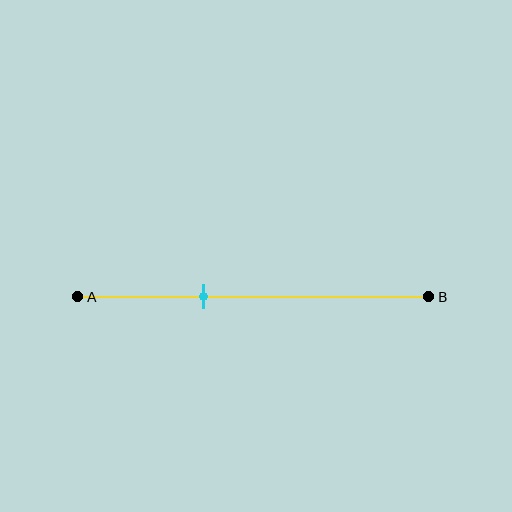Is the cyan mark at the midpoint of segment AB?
No, the mark is at about 35% from A, not at the 50% midpoint.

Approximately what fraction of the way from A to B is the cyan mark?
The cyan mark is approximately 35% of the way from A to B.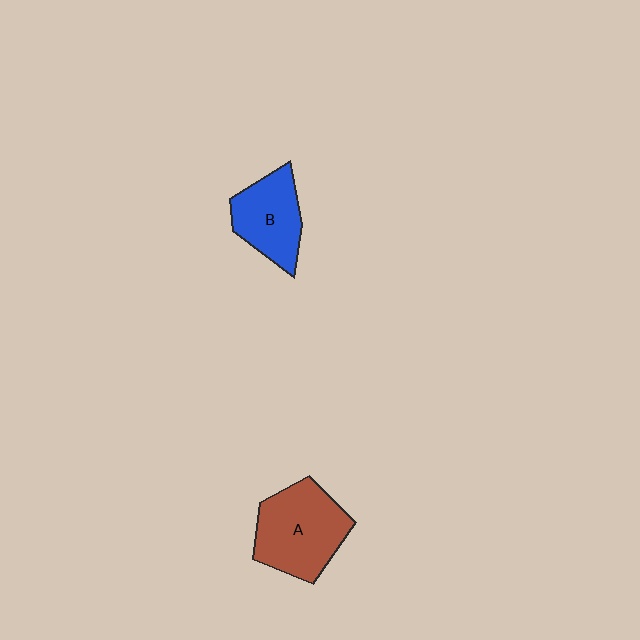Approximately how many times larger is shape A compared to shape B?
Approximately 1.4 times.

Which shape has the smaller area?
Shape B (blue).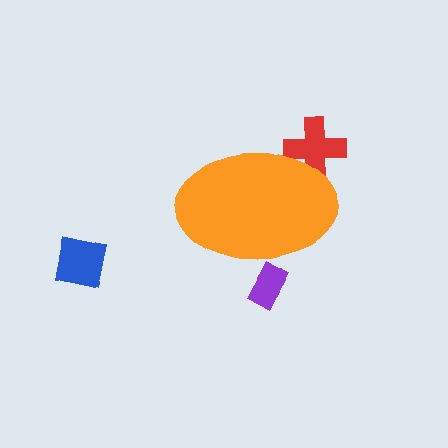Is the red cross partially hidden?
Yes, the red cross is partially hidden behind the orange ellipse.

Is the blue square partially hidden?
No, the blue square is fully visible.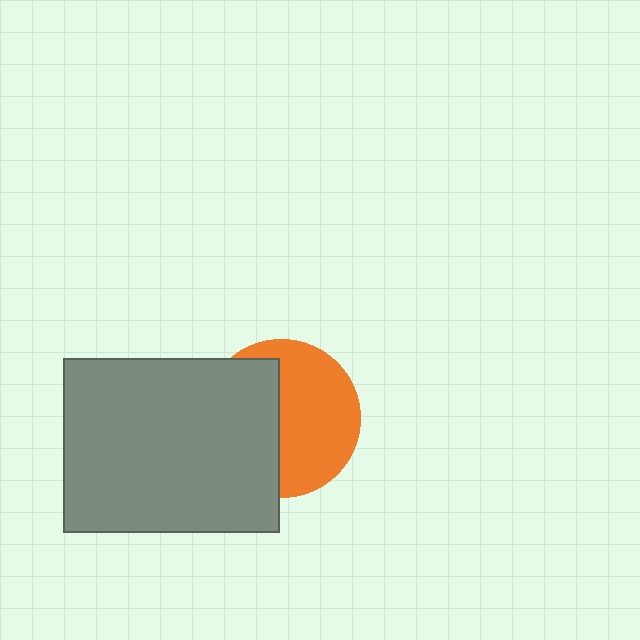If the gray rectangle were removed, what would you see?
You would see the complete orange circle.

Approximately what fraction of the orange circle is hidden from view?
Roughly 45% of the orange circle is hidden behind the gray rectangle.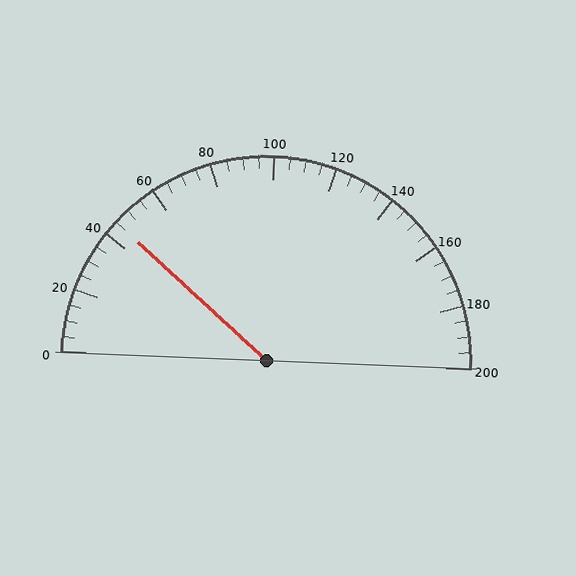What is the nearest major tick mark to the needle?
The nearest major tick mark is 40.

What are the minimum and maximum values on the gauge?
The gauge ranges from 0 to 200.